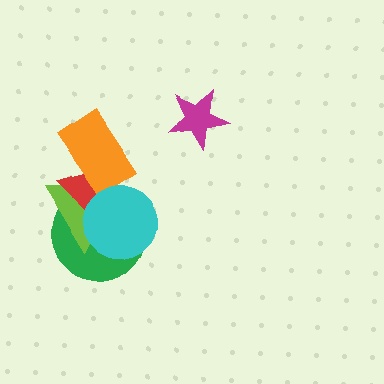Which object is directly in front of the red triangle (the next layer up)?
The orange rectangle is directly in front of the red triangle.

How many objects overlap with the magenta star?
0 objects overlap with the magenta star.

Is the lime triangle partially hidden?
Yes, it is partially covered by another shape.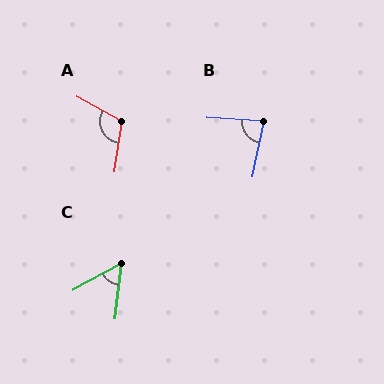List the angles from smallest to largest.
C (54°), B (82°), A (110°).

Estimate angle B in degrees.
Approximately 82 degrees.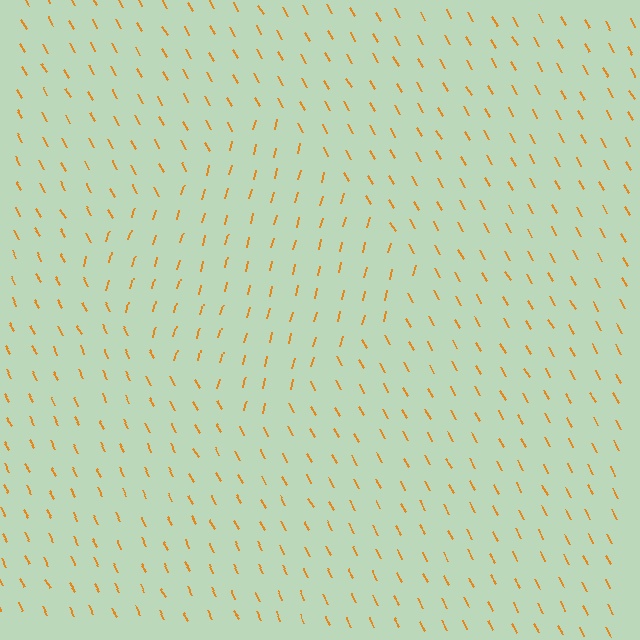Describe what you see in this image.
The image is filled with small orange line segments. A diamond region in the image has lines oriented differently from the surrounding lines, creating a visible texture boundary.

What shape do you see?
I see a diamond.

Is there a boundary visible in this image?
Yes, there is a texture boundary formed by a change in line orientation.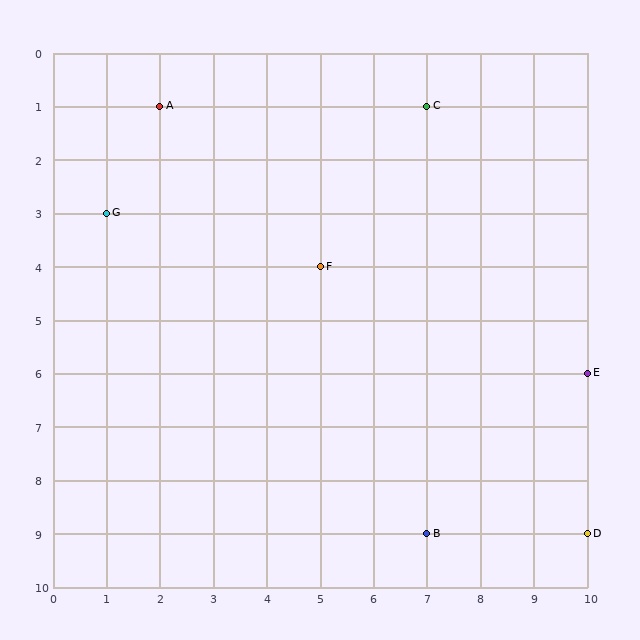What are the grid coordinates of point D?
Point D is at grid coordinates (10, 9).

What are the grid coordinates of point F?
Point F is at grid coordinates (5, 4).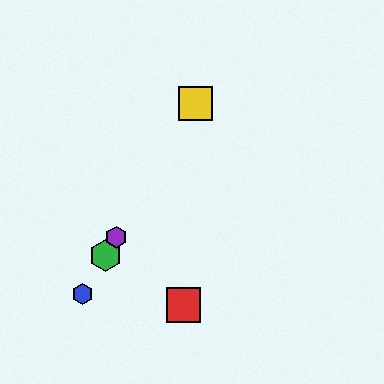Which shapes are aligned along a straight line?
The blue hexagon, the green hexagon, the yellow square, the purple hexagon are aligned along a straight line.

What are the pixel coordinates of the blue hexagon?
The blue hexagon is at (83, 294).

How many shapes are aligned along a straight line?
4 shapes (the blue hexagon, the green hexagon, the yellow square, the purple hexagon) are aligned along a straight line.